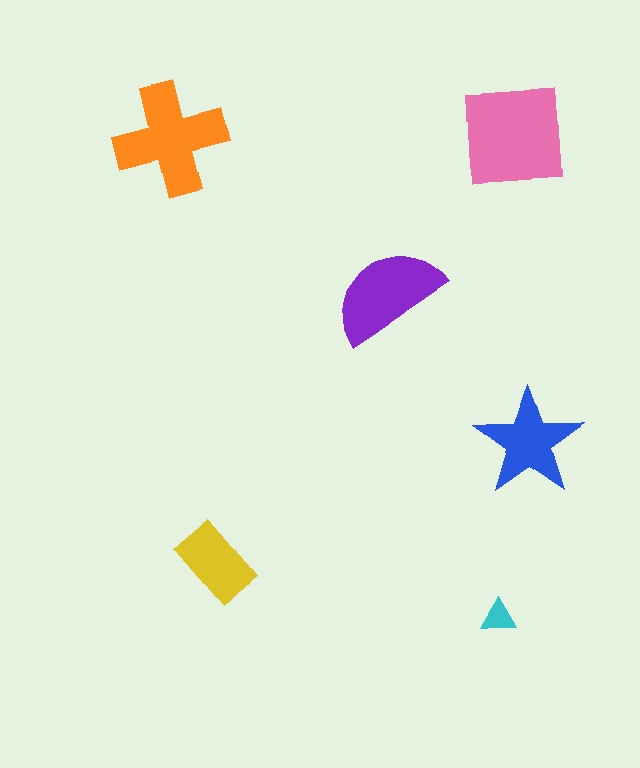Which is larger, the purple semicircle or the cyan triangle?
The purple semicircle.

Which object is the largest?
The pink square.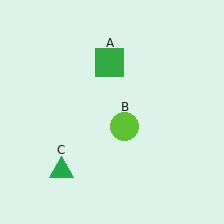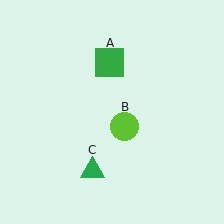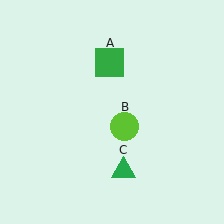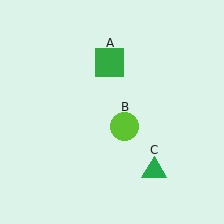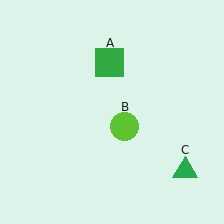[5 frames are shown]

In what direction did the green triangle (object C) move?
The green triangle (object C) moved right.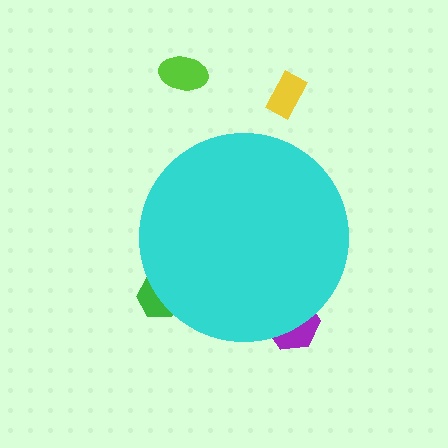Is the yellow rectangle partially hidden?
No, the yellow rectangle is fully visible.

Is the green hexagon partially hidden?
Yes, the green hexagon is partially hidden behind the cyan circle.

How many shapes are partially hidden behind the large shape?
2 shapes are partially hidden.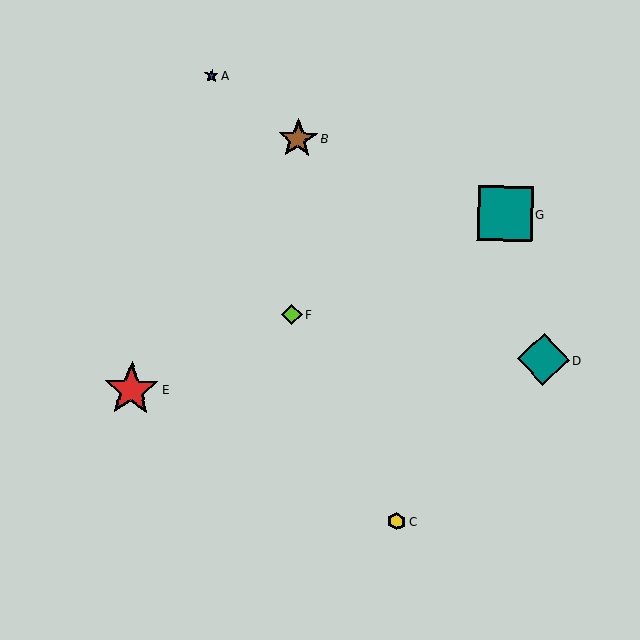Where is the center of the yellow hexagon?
The center of the yellow hexagon is at (397, 521).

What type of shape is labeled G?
Shape G is a teal square.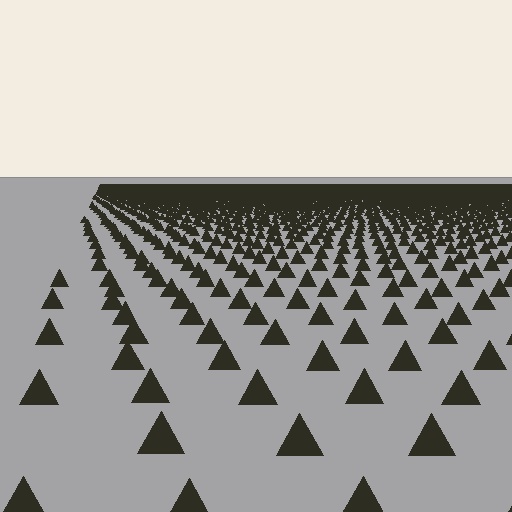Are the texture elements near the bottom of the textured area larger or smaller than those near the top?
Larger. Near the bottom, elements are closer to the viewer and appear at a bigger on-screen size.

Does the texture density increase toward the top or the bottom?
Density increases toward the top.